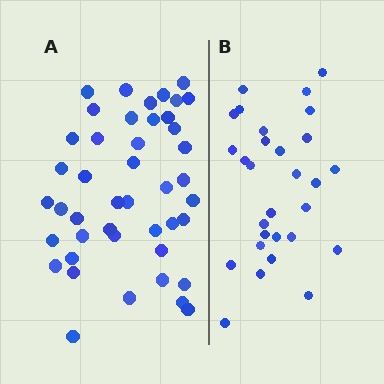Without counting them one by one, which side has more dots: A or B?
Region A (the left region) has more dots.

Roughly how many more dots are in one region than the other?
Region A has approximately 15 more dots than region B.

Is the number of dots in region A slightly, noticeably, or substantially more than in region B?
Region A has substantially more. The ratio is roughly 1.5 to 1.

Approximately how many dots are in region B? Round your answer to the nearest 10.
About 30 dots. (The exact count is 29, which rounds to 30.)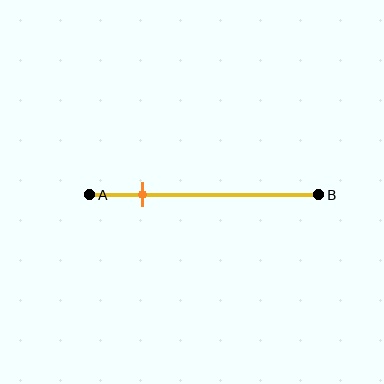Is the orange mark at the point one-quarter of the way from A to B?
Yes, the mark is approximately at the one-quarter point.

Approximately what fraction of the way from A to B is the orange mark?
The orange mark is approximately 25% of the way from A to B.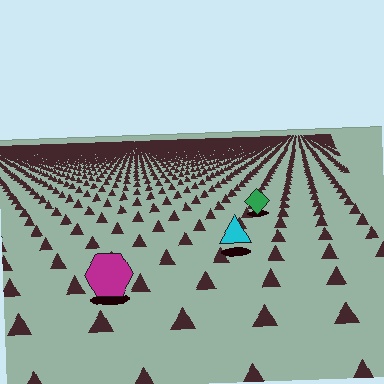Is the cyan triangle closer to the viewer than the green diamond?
Yes. The cyan triangle is closer — you can tell from the texture gradient: the ground texture is coarser near it.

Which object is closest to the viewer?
The magenta hexagon is closest. The texture marks near it are larger and more spread out.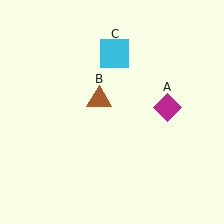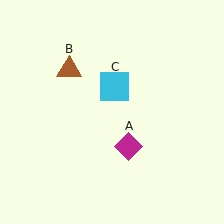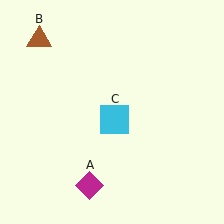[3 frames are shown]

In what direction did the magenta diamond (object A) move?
The magenta diamond (object A) moved down and to the left.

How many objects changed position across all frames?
3 objects changed position: magenta diamond (object A), brown triangle (object B), cyan square (object C).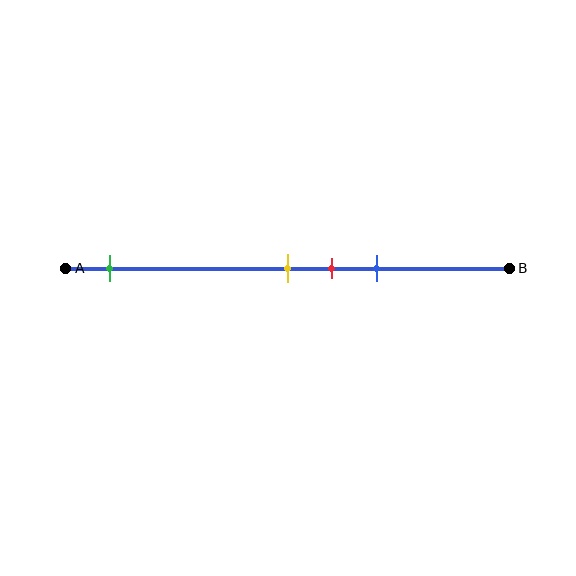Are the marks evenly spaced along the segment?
No, the marks are not evenly spaced.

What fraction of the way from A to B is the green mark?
The green mark is approximately 10% (0.1) of the way from A to B.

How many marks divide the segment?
There are 4 marks dividing the segment.